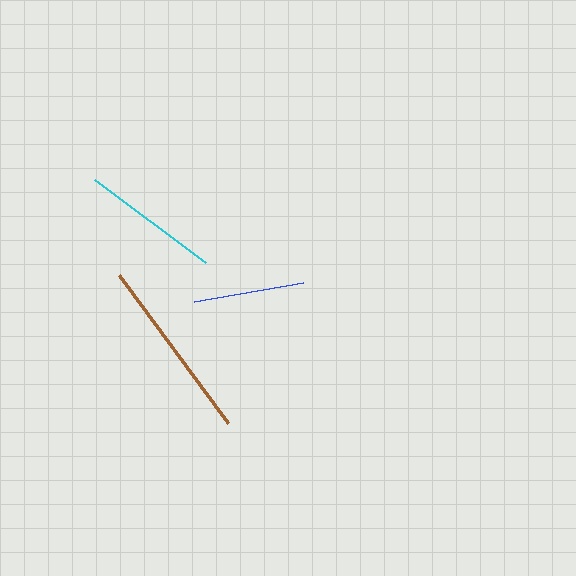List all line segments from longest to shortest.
From longest to shortest: brown, cyan, blue.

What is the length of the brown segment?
The brown segment is approximately 184 pixels long.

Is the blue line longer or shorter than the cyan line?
The cyan line is longer than the blue line.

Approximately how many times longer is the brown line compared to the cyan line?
The brown line is approximately 1.3 times the length of the cyan line.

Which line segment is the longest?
The brown line is the longest at approximately 184 pixels.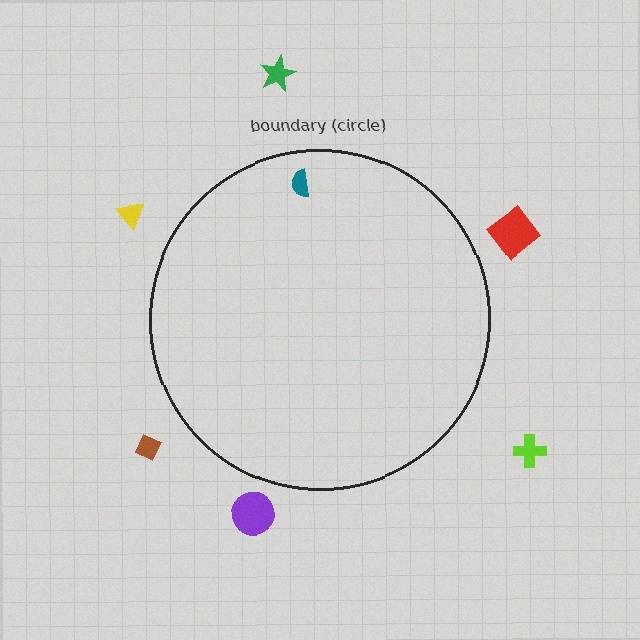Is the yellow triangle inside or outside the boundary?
Outside.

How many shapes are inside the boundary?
1 inside, 6 outside.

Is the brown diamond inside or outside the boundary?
Outside.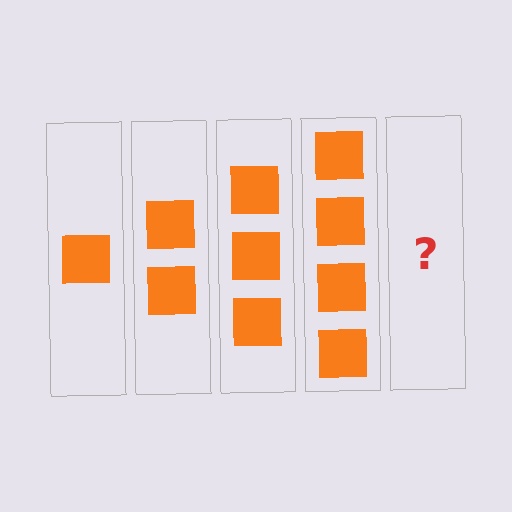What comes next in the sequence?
The next element should be 5 squares.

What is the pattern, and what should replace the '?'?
The pattern is that each step adds one more square. The '?' should be 5 squares.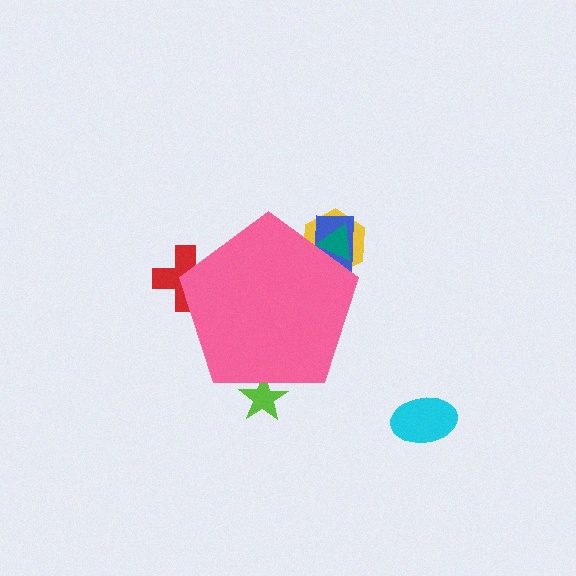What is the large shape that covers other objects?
A pink pentagon.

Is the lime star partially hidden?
Yes, the lime star is partially hidden behind the pink pentagon.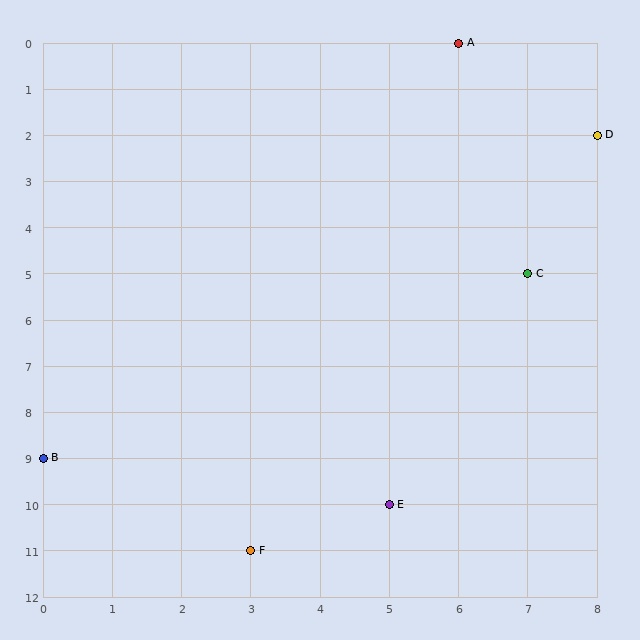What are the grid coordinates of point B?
Point B is at grid coordinates (0, 9).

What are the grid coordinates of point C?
Point C is at grid coordinates (7, 5).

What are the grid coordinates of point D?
Point D is at grid coordinates (8, 2).